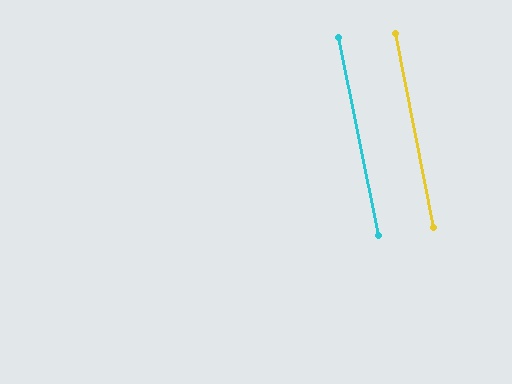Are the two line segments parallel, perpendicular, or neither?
Parallel — their directions differ by only 0.4°.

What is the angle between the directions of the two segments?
Approximately 0 degrees.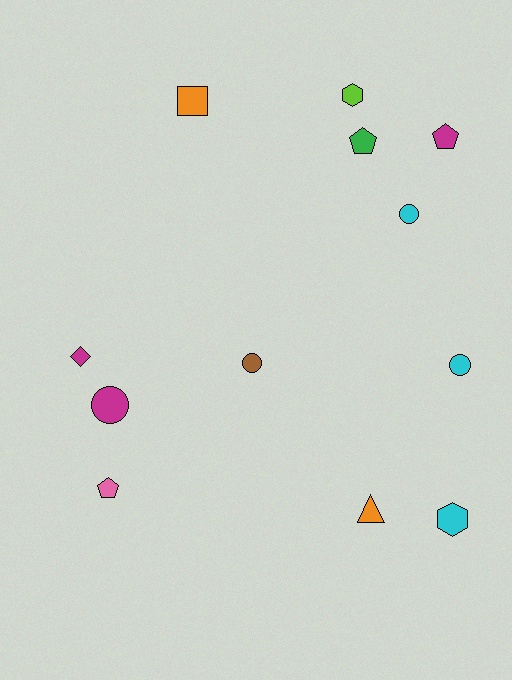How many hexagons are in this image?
There are 2 hexagons.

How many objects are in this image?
There are 12 objects.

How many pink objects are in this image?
There is 1 pink object.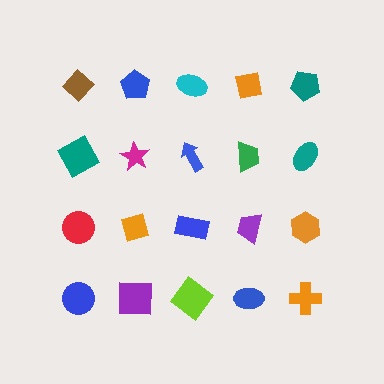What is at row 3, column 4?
A purple trapezoid.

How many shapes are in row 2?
5 shapes.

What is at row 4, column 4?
A blue ellipse.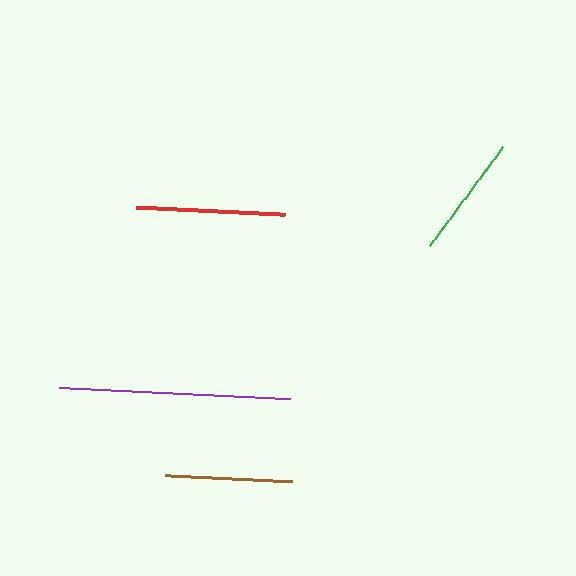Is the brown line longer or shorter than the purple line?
The purple line is longer than the brown line.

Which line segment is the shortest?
The green line is the shortest at approximately 123 pixels.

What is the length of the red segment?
The red segment is approximately 149 pixels long.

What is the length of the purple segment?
The purple segment is approximately 231 pixels long.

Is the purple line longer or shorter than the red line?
The purple line is longer than the red line.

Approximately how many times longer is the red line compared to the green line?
The red line is approximately 1.2 times the length of the green line.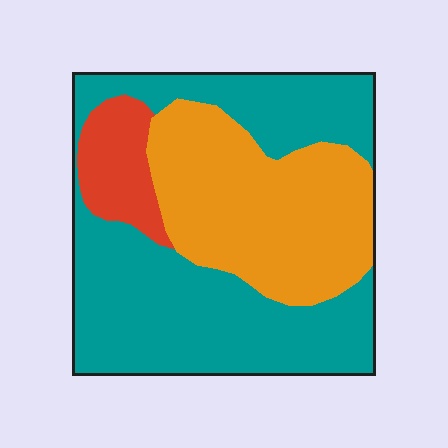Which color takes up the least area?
Red, at roughly 10%.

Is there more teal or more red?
Teal.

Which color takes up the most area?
Teal, at roughly 55%.